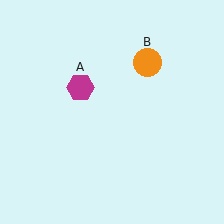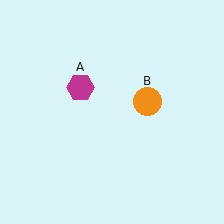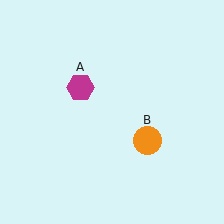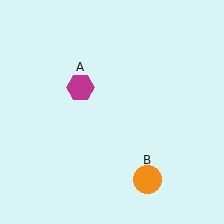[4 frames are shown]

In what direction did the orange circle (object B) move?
The orange circle (object B) moved down.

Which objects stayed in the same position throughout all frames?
Magenta hexagon (object A) remained stationary.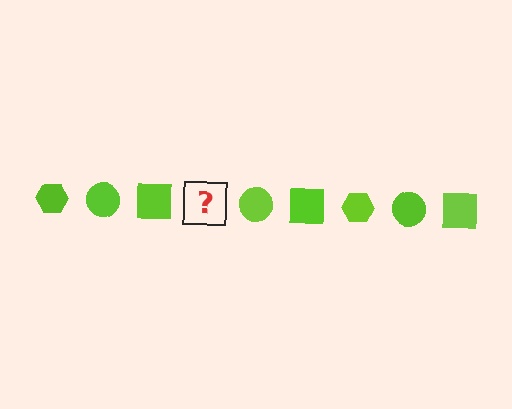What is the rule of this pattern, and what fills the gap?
The rule is that the pattern cycles through hexagon, circle, square shapes in lime. The gap should be filled with a lime hexagon.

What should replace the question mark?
The question mark should be replaced with a lime hexagon.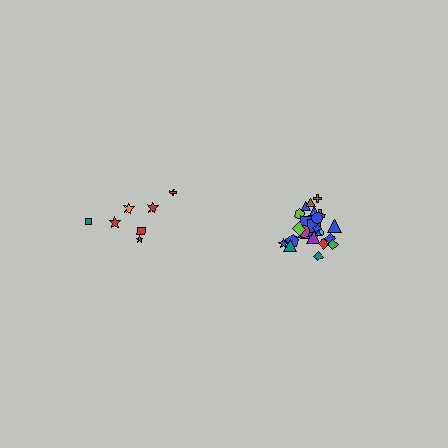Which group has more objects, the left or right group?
The right group.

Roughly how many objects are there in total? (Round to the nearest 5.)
Roughly 30 objects in total.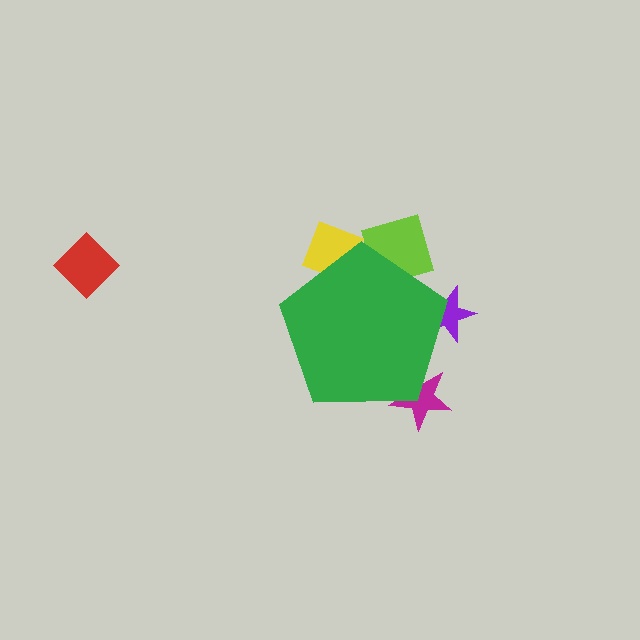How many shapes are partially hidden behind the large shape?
4 shapes are partially hidden.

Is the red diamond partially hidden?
No, the red diamond is fully visible.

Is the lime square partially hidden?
Yes, the lime square is partially hidden behind the green pentagon.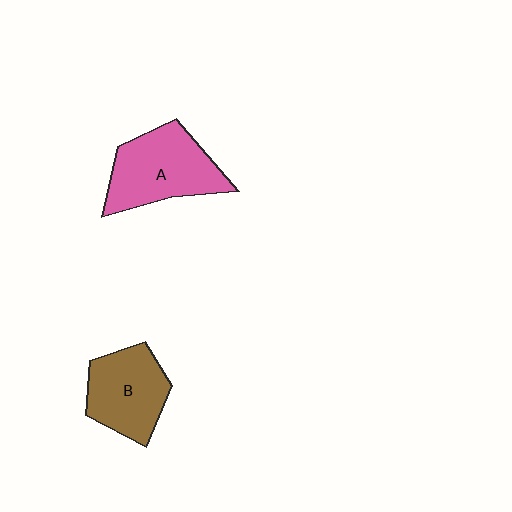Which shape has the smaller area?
Shape B (brown).